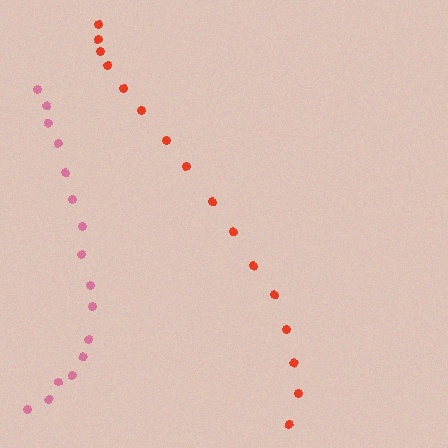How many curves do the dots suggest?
There are 2 distinct paths.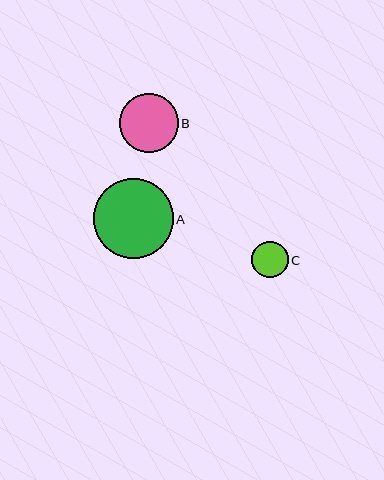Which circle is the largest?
Circle A is the largest with a size of approximately 80 pixels.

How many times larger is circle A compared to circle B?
Circle A is approximately 1.4 times the size of circle B.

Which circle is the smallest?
Circle C is the smallest with a size of approximately 37 pixels.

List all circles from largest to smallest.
From largest to smallest: A, B, C.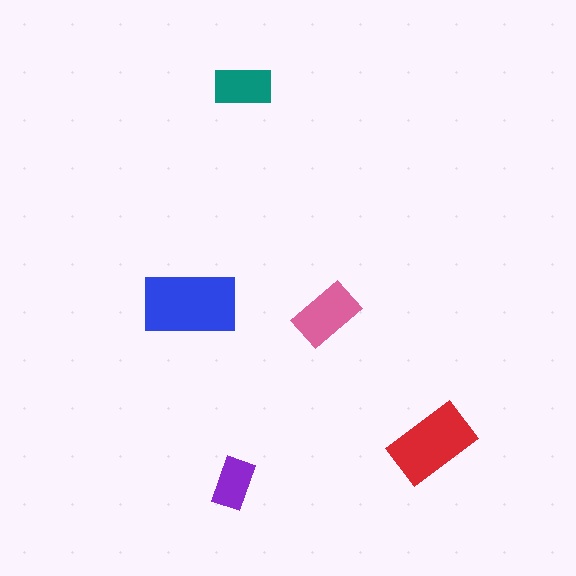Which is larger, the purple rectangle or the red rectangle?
The red one.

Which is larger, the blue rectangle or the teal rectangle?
The blue one.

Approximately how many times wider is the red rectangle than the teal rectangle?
About 1.5 times wider.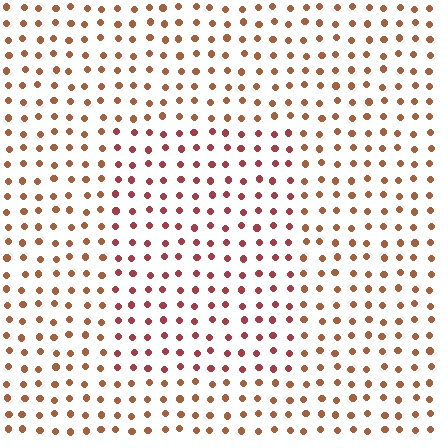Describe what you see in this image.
The image is filled with small brown elements in a uniform arrangement. A rectangle-shaped region is visible where the elements are tinted to a slightly different hue, forming a subtle color boundary.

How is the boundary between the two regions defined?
The boundary is defined purely by a slight shift in hue (about 27 degrees). Spacing, size, and orientation are identical on both sides.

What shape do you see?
I see a rectangle.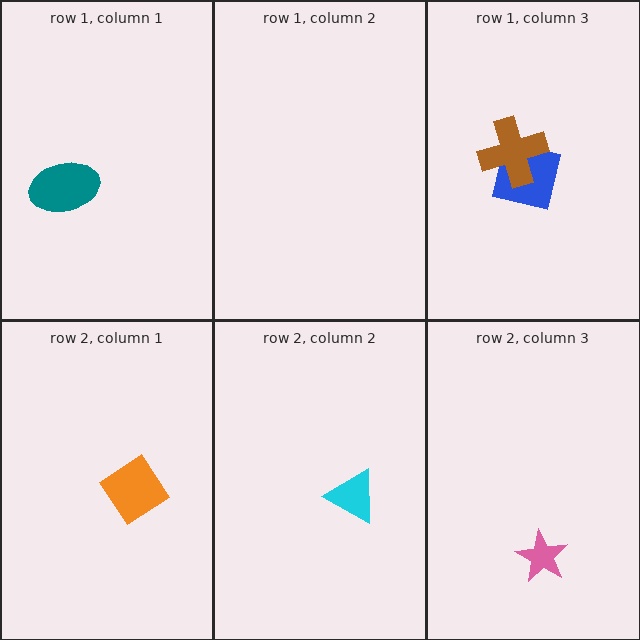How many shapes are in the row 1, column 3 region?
2.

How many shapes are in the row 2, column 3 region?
1.